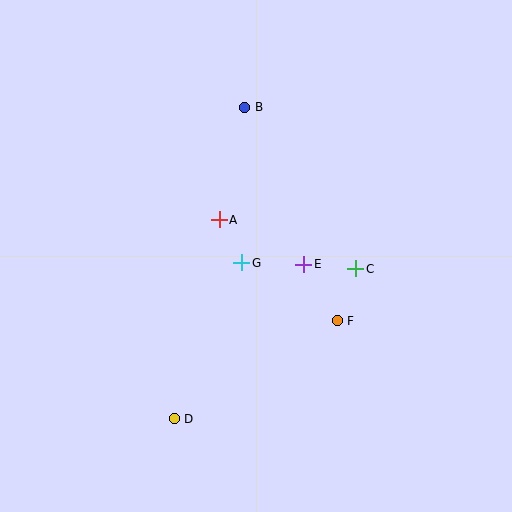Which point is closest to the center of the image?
Point G at (242, 263) is closest to the center.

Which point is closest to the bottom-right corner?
Point F is closest to the bottom-right corner.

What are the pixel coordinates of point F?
Point F is at (337, 321).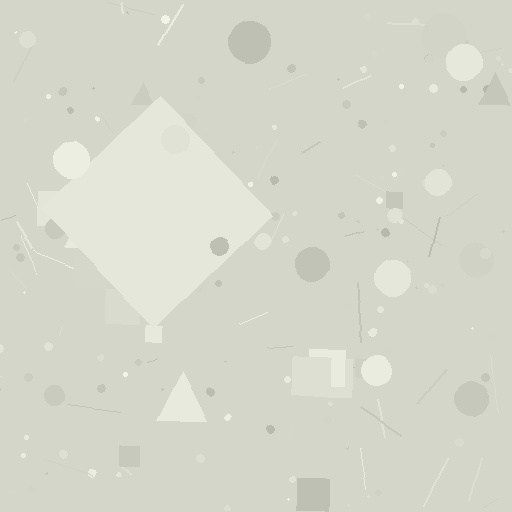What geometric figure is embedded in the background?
A diamond is embedded in the background.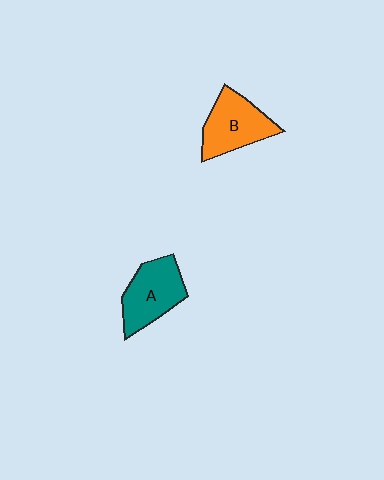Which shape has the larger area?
Shape A (teal).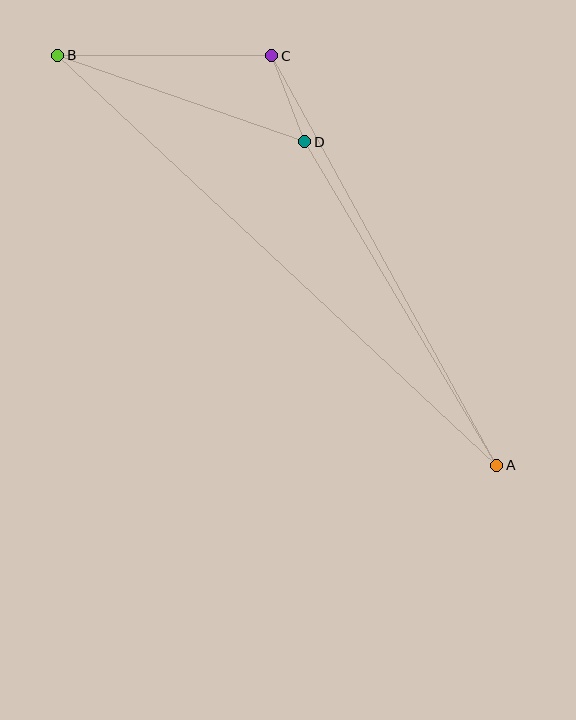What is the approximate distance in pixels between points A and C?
The distance between A and C is approximately 467 pixels.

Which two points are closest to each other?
Points C and D are closest to each other.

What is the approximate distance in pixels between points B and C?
The distance between B and C is approximately 214 pixels.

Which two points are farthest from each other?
Points A and B are farthest from each other.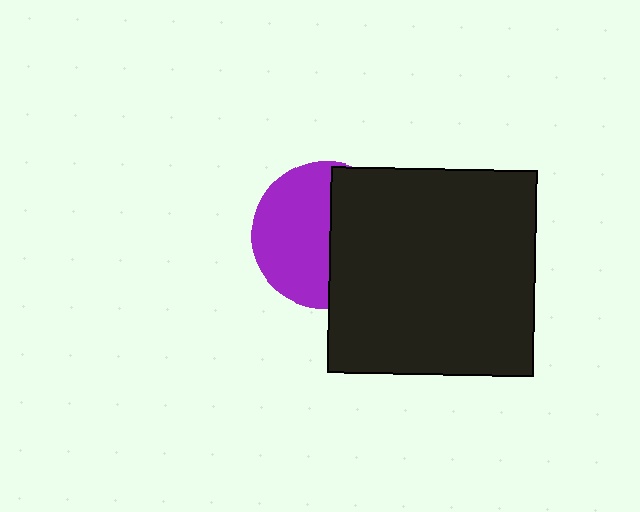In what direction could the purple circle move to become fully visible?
The purple circle could move left. That would shift it out from behind the black square entirely.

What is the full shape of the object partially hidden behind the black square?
The partially hidden object is a purple circle.